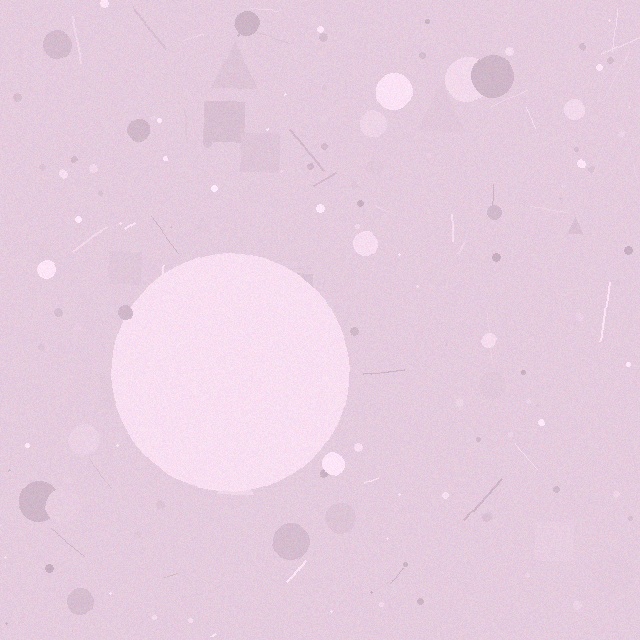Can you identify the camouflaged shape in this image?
The camouflaged shape is a circle.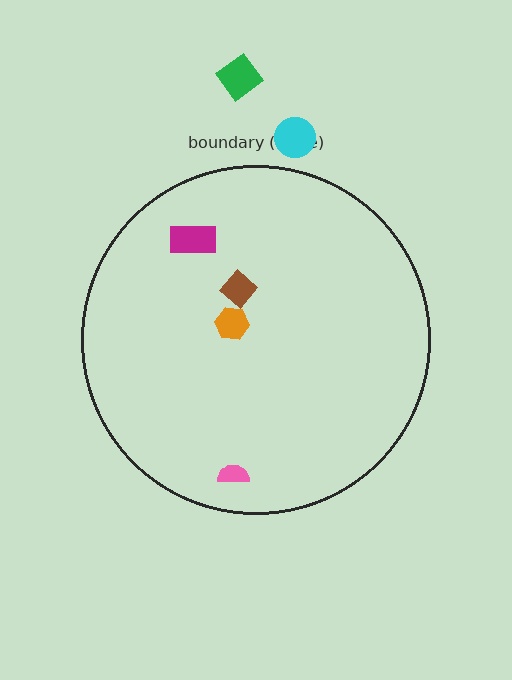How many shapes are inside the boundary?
4 inside, 2 outside.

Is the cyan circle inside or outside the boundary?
Outside.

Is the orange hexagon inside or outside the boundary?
Inside.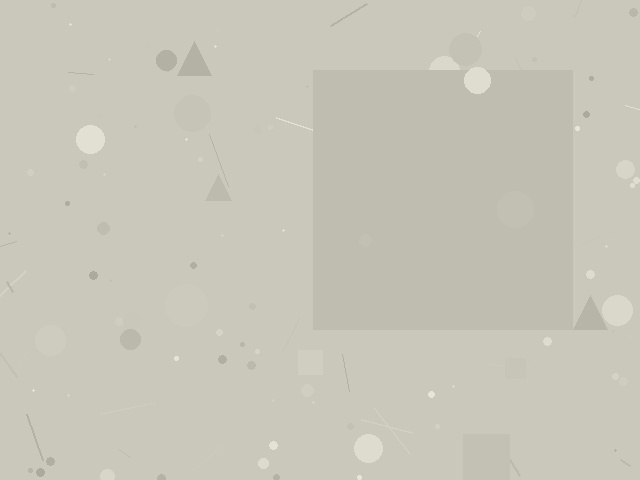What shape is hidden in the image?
A square is hidden in the image.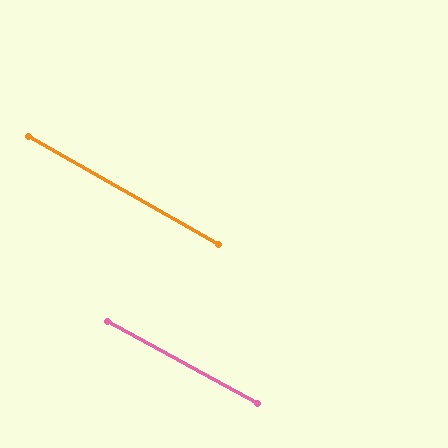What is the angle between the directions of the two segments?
Approximately 1 degree.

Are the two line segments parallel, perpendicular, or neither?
Parallel — their directions differ by only 0.9°.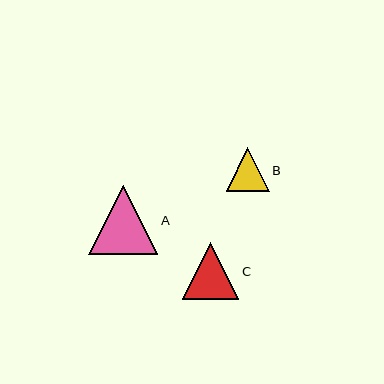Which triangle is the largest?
Triangle A is the largest with a size of approximately 69 pixels.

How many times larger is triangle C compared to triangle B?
Triangle C is approximately 1.3 times the size of triangle B.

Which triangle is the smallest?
Triangle B is the smallest with a size of approximately 43 pixels.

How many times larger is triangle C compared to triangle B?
Triangle C is approximately 1.3 times the size of triangle B.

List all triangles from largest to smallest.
From largest to smallest: A, C, B.